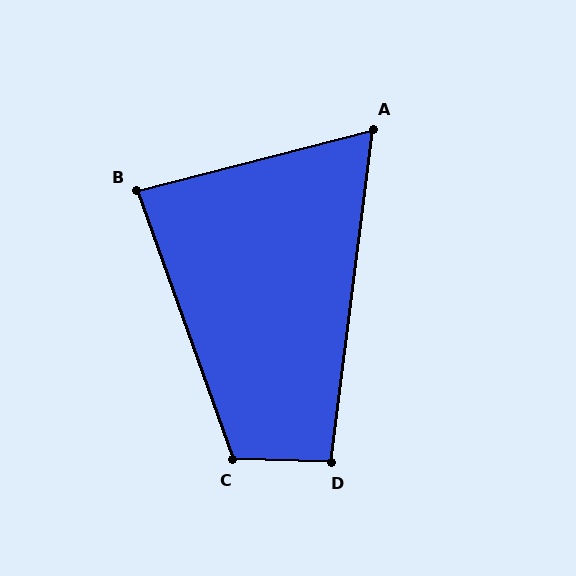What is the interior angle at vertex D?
Approximately 95 degrees (obtuse).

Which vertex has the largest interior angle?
C, at approximately 112 degrees.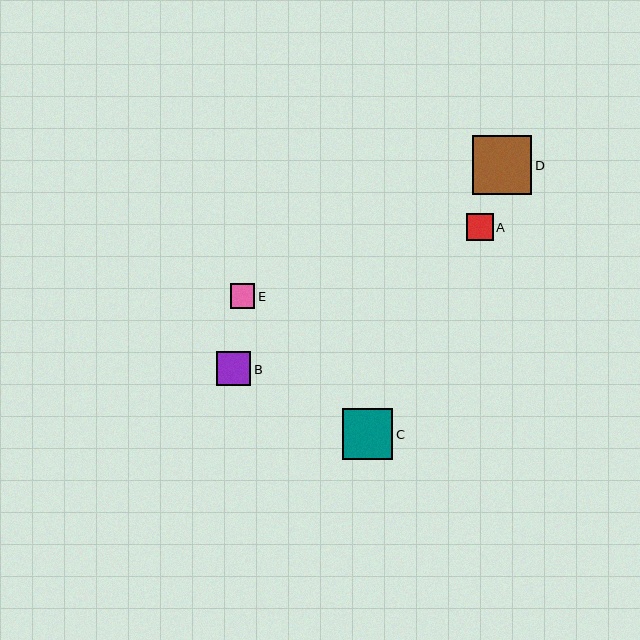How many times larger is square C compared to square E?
Square C is approximately 2.0 times the size of square E.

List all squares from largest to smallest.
From largest to smallest: D, C, B, A, E.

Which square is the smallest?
Square E is the smallest with a size of approximately 25 pixels.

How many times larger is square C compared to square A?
Square C is approximately 1.9 times the size of square A.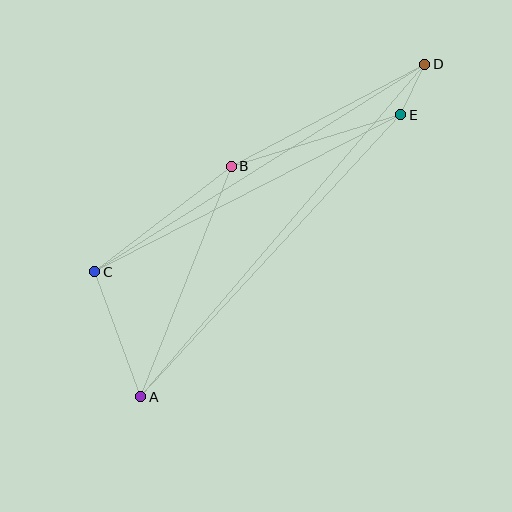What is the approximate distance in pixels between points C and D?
The distance between C and D is approximately 390 pixels.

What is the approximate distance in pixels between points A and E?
The distance between A and E is approximately 383 pixels.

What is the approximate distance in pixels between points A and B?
The distance between A and B is approximately 247 pixels.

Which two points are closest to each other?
Points D and E are closest to each other.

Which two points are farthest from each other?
Points A and D are farthest from each other.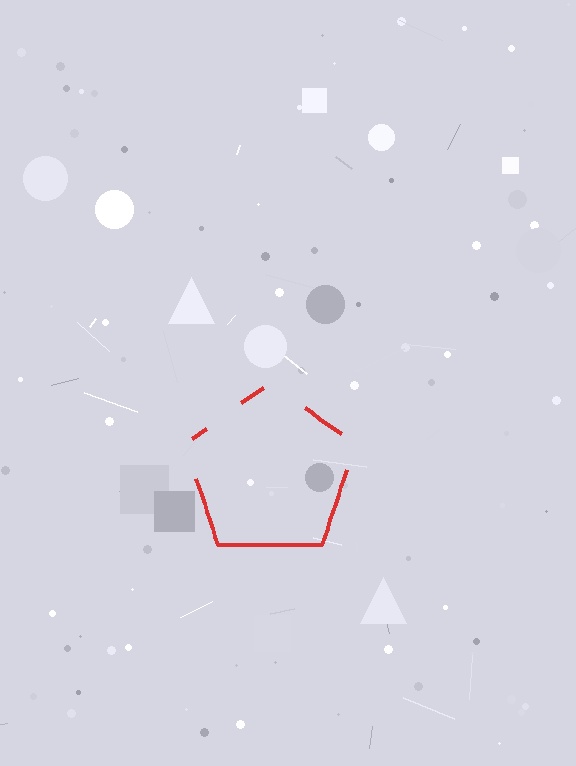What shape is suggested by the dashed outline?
The dashed outline suggests a pentagon.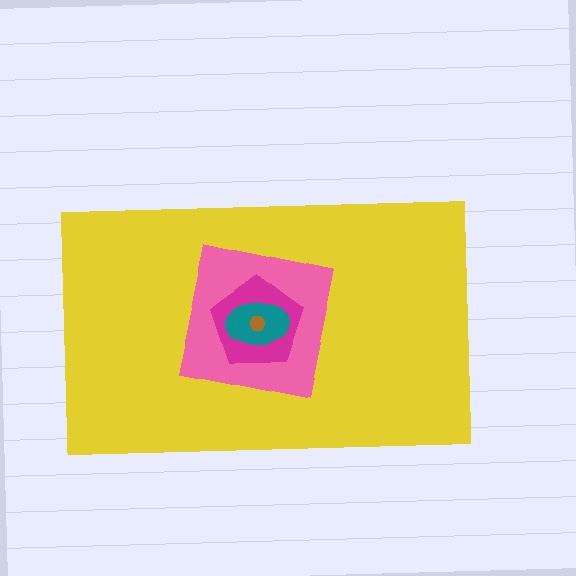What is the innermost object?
The brown hexagon.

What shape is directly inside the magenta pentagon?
The teal ellipse.